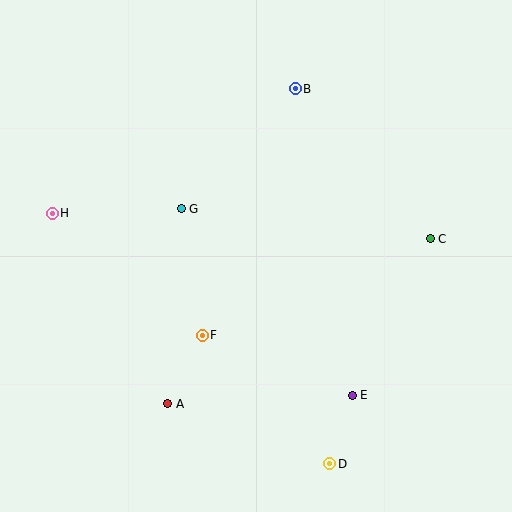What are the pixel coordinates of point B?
Point B is at (295, 89).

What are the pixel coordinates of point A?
Point A is at (168, 404).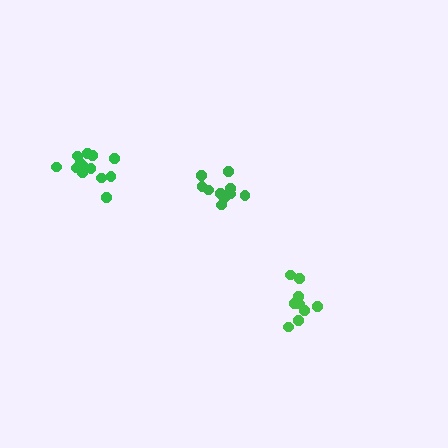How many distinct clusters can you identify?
There are 3 distinct clusters.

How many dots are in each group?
Group 1: 14 dots, Group 2: 9 dots, Group 3: 10 dots (33 total).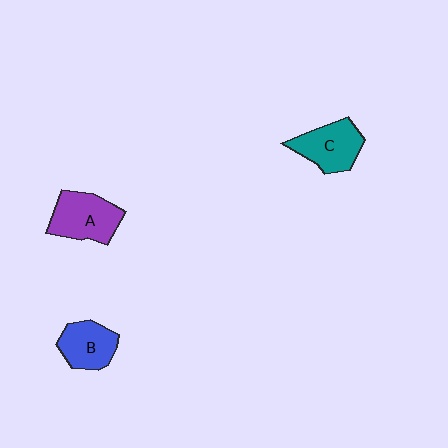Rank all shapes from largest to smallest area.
From largest to smallest: A (purple), C (teal), B (blue).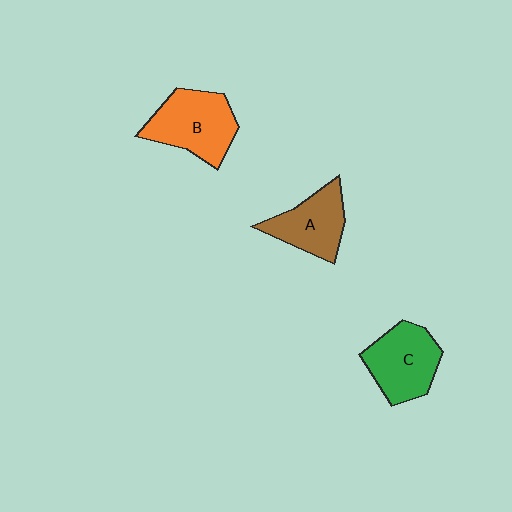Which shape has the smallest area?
Shape A (brown).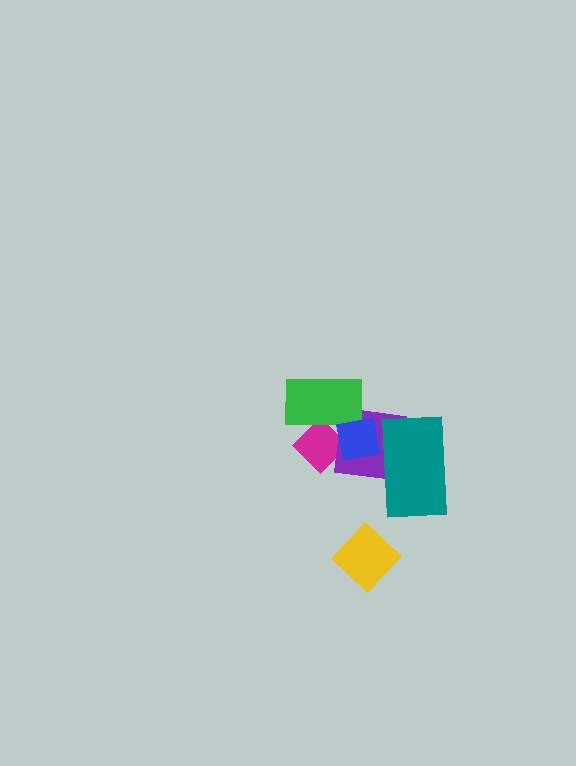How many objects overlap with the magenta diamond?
3 objects overlap with the magenta diamond.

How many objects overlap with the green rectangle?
3 objects overlap with the green rectangle.